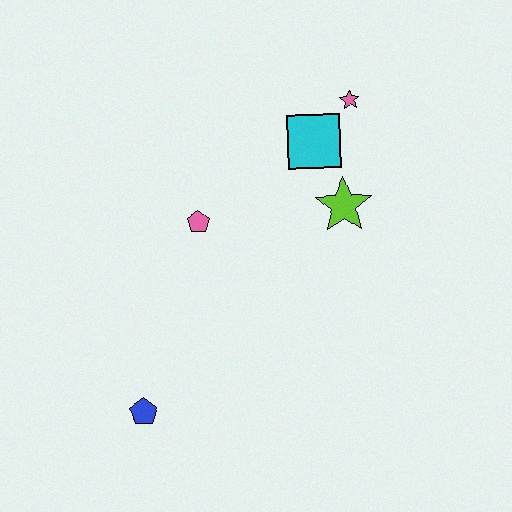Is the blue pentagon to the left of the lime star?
Yes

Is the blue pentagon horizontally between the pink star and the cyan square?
No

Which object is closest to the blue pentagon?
The pink pentagon is closest to the blue pentagon.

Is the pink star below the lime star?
No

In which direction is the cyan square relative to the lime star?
The cyan square is above the lime star.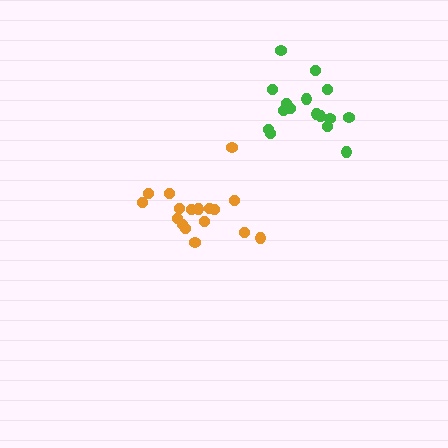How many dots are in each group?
Group 1: 17 dots, Group 2: 16 dots (33 total).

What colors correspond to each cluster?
The clusters are colored: orange, green.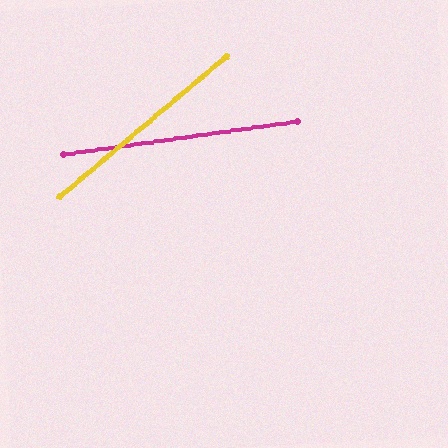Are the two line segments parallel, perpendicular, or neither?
Neither parallel nor perpendicular — they differ by about 32°.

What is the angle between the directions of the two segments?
Approximately 32 degrees.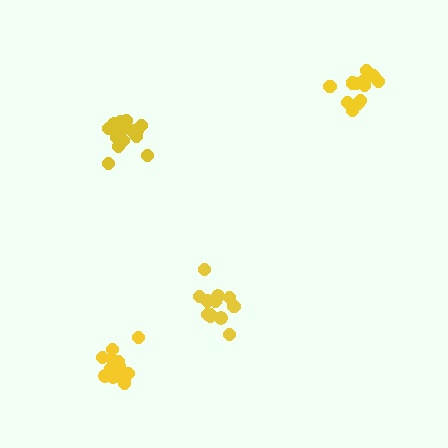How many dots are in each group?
Group 1: 13 dots, Group 2: 16 dots, Group 3: 13 dots, Group 4: 12 dots (54 total).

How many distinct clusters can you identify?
There are 4 distinct clusters.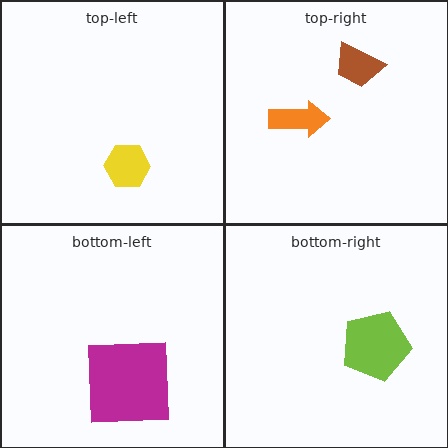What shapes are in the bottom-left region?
The magenta square.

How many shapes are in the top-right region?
2.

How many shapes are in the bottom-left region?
1.